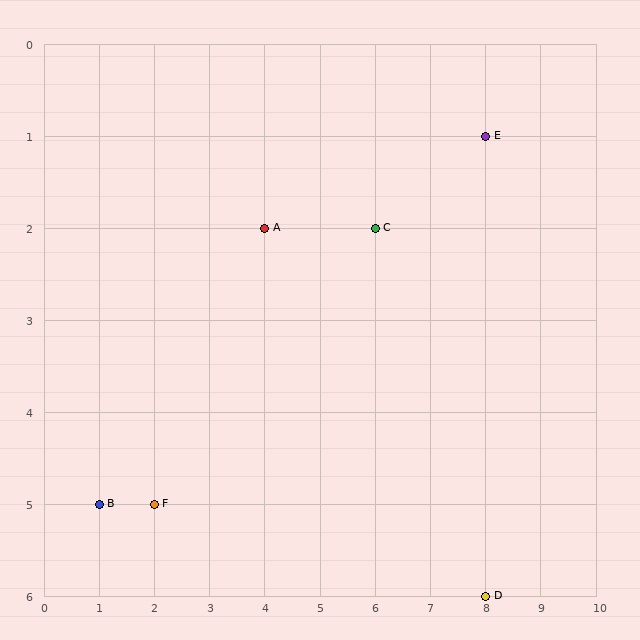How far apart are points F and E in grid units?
Points F and E are 6 columns and 4 rows apart (about 7.2 grid units diagonally).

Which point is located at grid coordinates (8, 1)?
Point E is at (8, 1).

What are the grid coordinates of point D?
Point D is at grid coordinates (8, 6).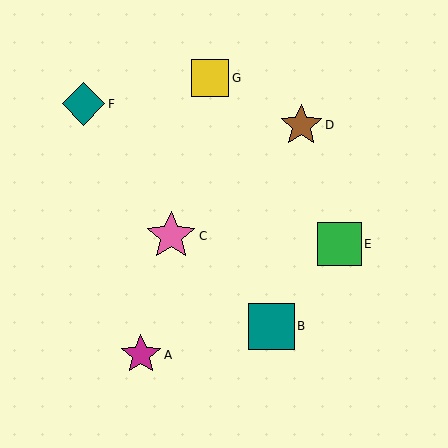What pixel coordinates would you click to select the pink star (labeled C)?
Click at (171, 236) to select the pink star C.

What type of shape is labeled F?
Shape F is a teal diamond.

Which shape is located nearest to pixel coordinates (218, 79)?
The yellow square (labeled G) at (210, 78) is nearest to that location.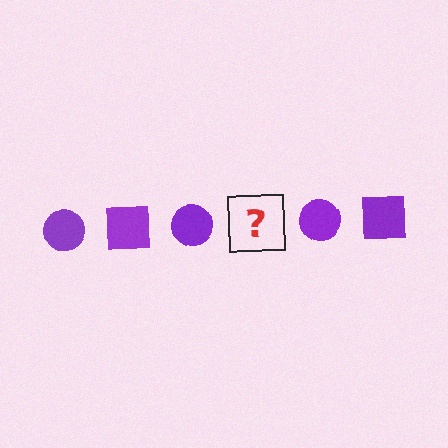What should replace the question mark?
The question mark should be replaced with a purple square.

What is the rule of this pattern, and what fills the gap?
The rule is that the pattern cycles through circle, square shapes in purple. The gap should be filled with a purple square.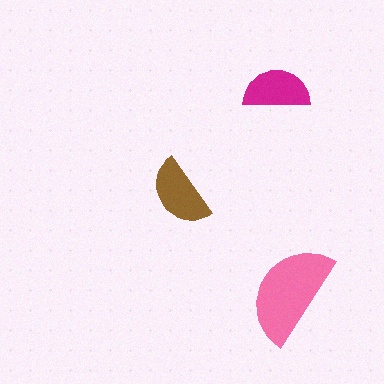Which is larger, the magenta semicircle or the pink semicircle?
The pink one.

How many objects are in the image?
There are 3 objects in the image.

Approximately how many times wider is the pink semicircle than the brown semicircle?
About 1.5 times wider.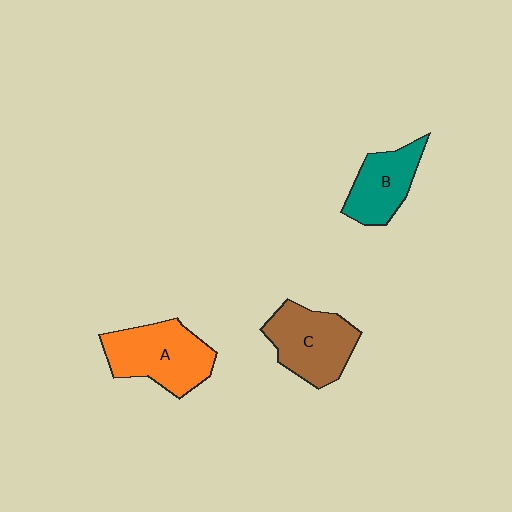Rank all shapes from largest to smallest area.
From largest to smallest: A (orange), C (brown), B (teal).